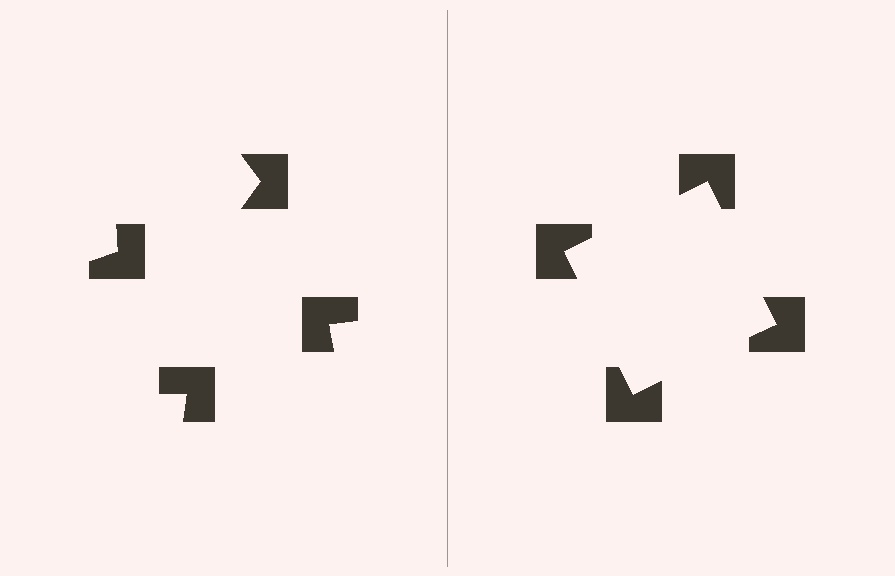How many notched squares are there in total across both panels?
8 — 4 on each side.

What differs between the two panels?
The notched squares are positioned identically on both sides; only the wedge orientations differ. On the right they align to a square; on the left they are misaligned.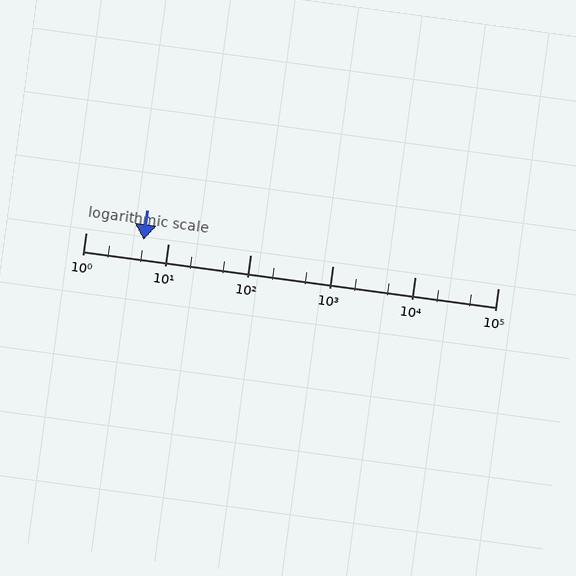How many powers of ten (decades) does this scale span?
The scale spans 5 decades, from 1 to 100000.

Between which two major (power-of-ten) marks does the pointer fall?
The pointer is between 1 and 10.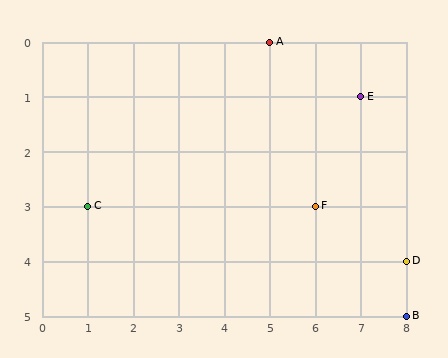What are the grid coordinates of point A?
Point A is at grid coordinates (5, 0).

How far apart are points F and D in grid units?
Points F and D are 2 columns and 1 row apart (about 2.2 grid units diagonally).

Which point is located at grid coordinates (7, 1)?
Point E is at (7, 1).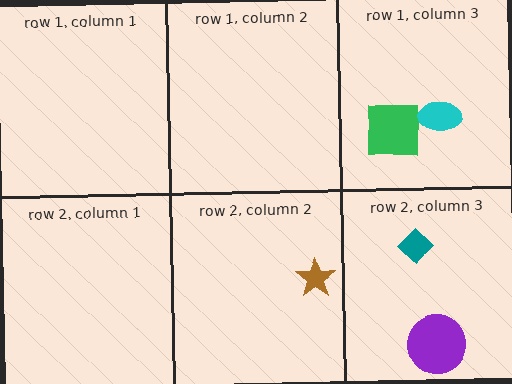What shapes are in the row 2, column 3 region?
The purple circle, the teal diamond.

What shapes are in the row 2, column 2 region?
The brown star.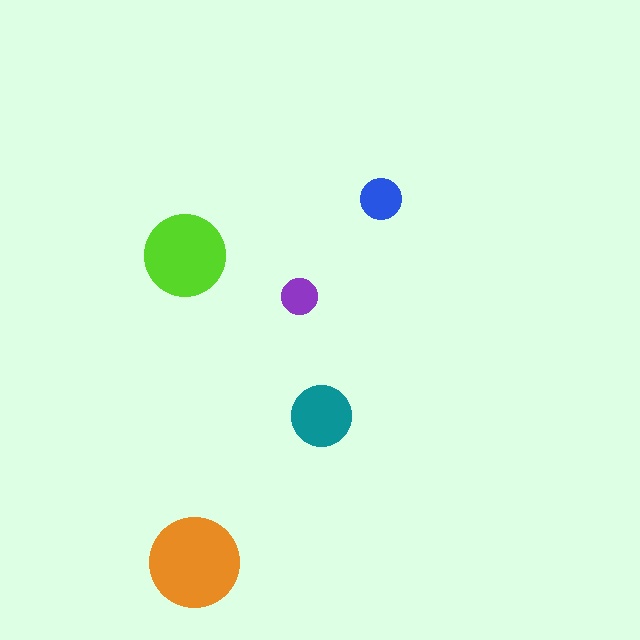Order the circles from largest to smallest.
the orange one, the lime one, the teal one, the blue one, the purple one.